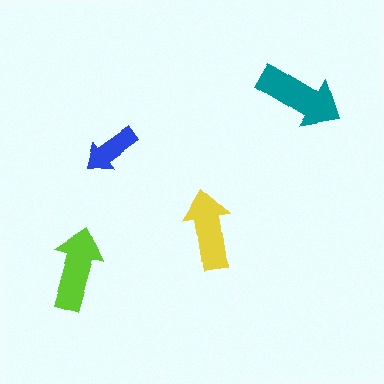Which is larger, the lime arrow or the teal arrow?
The teal one.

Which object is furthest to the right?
The teal arrow is rightmost.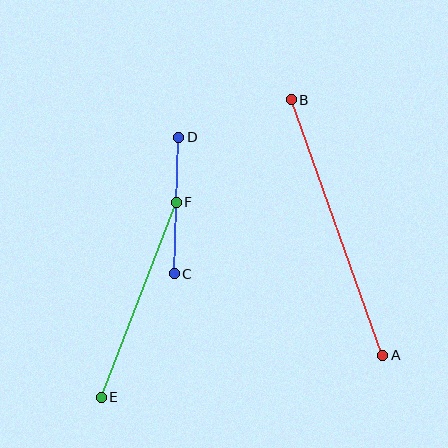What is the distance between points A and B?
The distance is approximately 271 pixels.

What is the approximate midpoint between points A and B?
The midpoint is at approximately (337, 228) pixels.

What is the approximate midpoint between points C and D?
The midpoint is at approximately (177, 205) pixels.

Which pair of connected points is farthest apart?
Points A and B are farthest apart.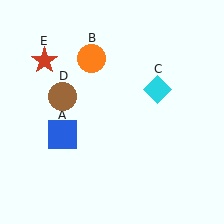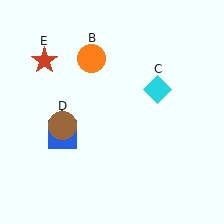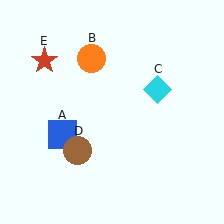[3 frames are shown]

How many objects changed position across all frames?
1 object changed position: brown circle (object D).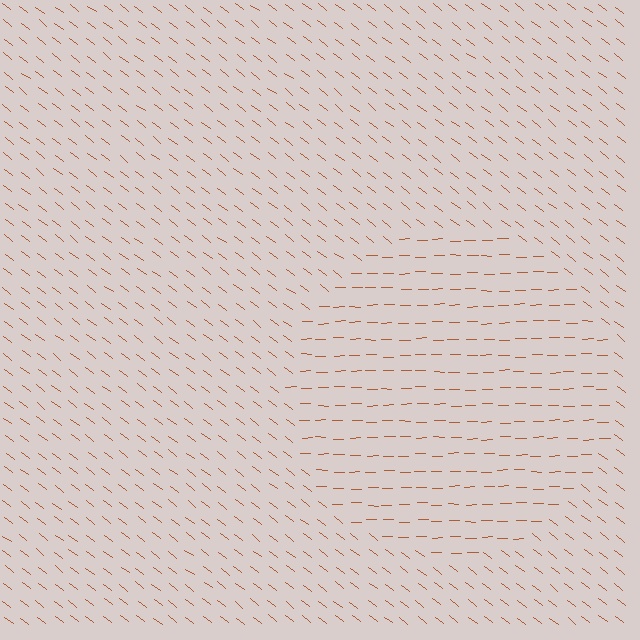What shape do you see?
I see a circle.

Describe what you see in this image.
The image is filled with small brown line segments. A circle region in the image has lines oriented differently from the surrounding lines, creating a visible texture boundary.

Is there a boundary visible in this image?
Yes, there is a texture boundary formed by a change in line orientation.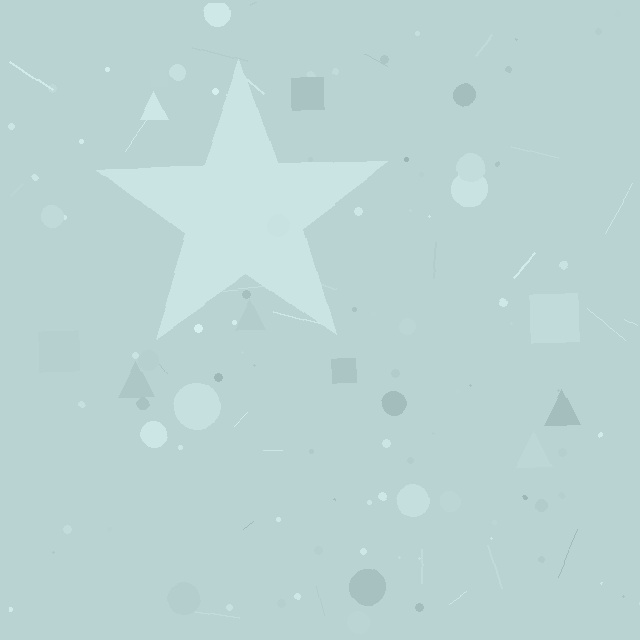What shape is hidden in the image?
A star is hidden in the image.